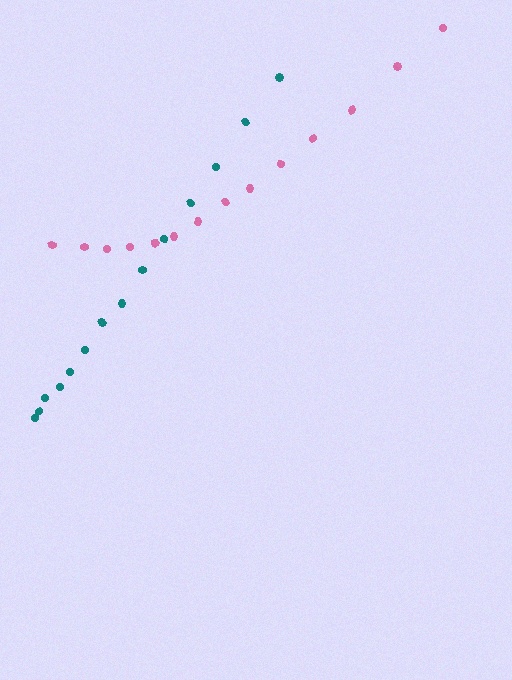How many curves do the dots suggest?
There are 2 distinct paths.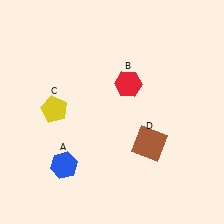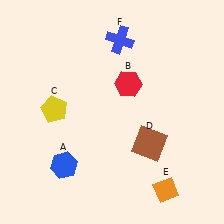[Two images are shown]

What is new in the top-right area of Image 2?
A blue cross (F) was added in the top-right area of Image 2.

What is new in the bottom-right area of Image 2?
An orange diamond (E) was added in the bottom-right area of Image 2.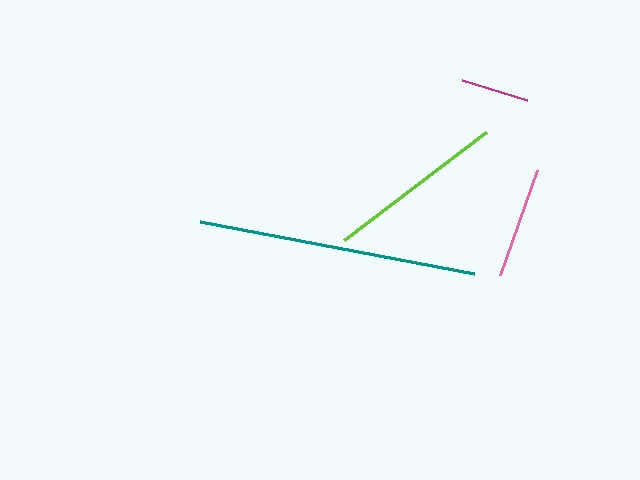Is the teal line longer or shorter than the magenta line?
The teal line is longer than the magenta line.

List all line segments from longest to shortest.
From longest to shortest: teal, lime, pink, magenta.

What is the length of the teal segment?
The teal segment is approximately 279 pixels long.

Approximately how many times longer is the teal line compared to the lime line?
The teal line is approximately 1.6 times the length of the lime line.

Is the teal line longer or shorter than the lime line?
The teal line is longer than the lime line.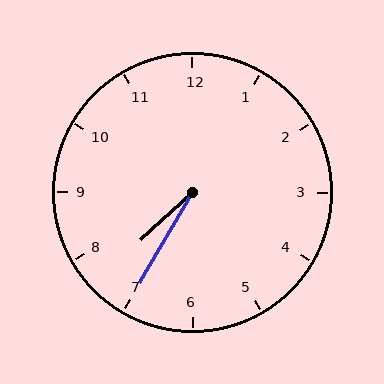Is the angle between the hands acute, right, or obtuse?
It is acute.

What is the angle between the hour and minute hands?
Approximately 18 degrees.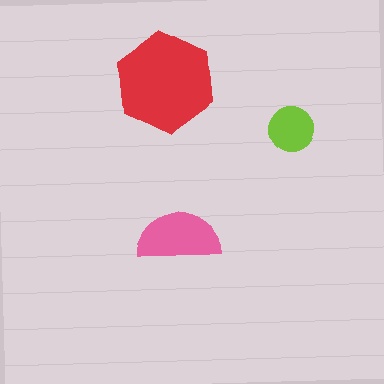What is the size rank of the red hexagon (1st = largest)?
1st.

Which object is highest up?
The red hexagon is topmost.